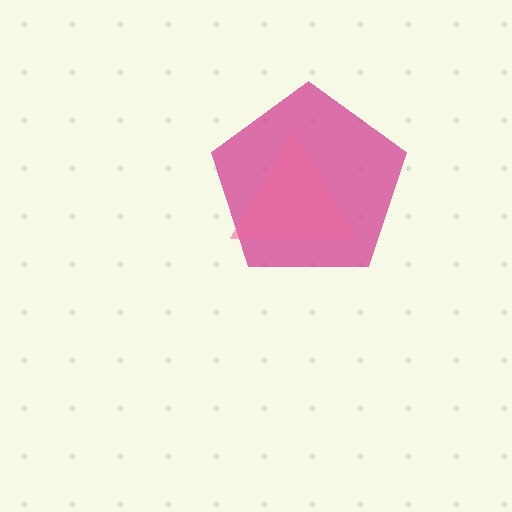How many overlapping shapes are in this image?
There are 2 overlapping shapes in the image.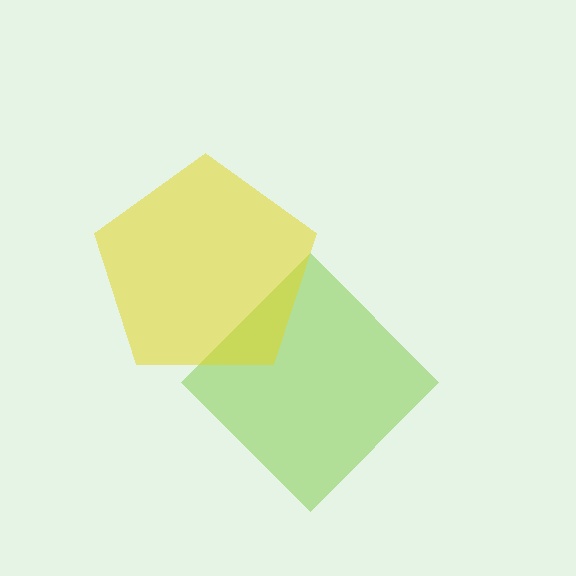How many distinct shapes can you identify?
There are 2 distinct shapes: a lime diamond, a yellow pentagon.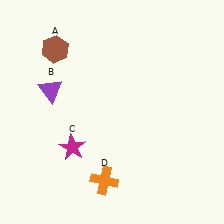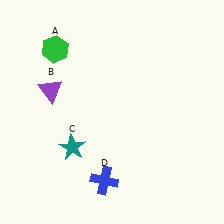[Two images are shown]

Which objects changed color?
A changed from brown to green. C changed from magenta to teal. D changed from orange to blue.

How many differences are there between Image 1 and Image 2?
There are 3 differences between the two images.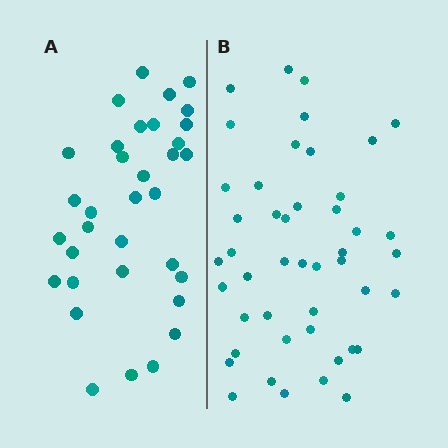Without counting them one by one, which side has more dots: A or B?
Region B (the right region) has more dots.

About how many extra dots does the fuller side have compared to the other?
Region B has roughly 12 or so more dots than region A.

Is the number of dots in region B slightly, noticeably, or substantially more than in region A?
Region B has noticeably more, but not dramatically so. The ratio is roughly 1.4 to 1.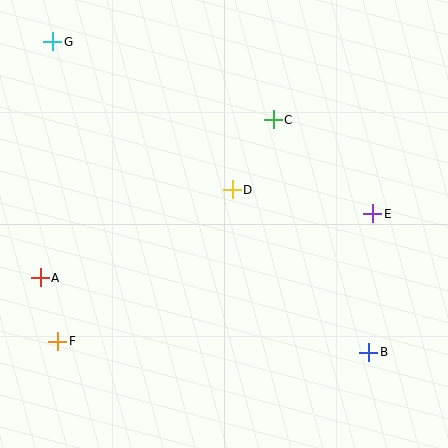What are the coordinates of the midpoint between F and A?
The midpoint between F and A is at (49, 309).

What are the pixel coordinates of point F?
Point F is at (58, 341).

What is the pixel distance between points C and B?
The distance between C and B is 251 pixels.